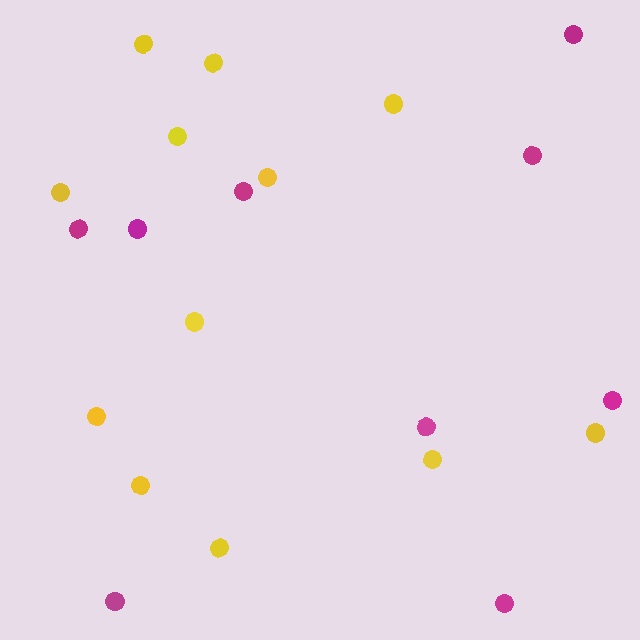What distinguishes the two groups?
There are 2 groups: one group of magenta circles (9) and one group of yellow circles (12).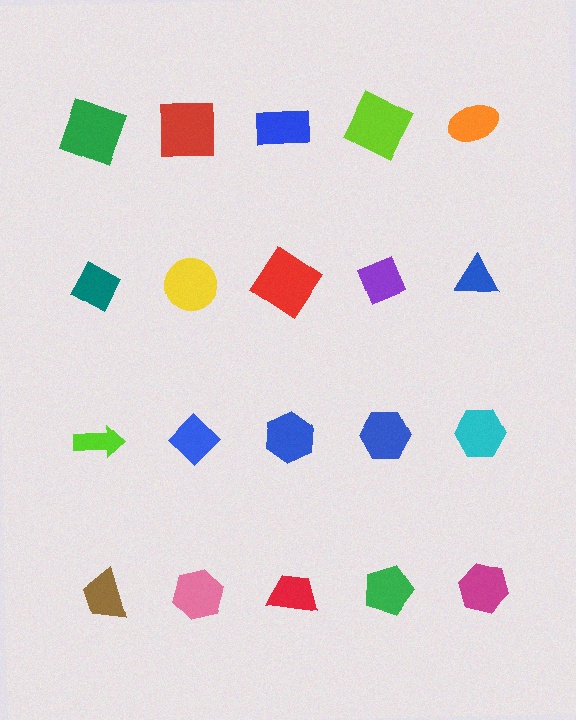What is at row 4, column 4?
A green pentagon.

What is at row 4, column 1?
A brown trapezoid.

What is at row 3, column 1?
A lime arrow.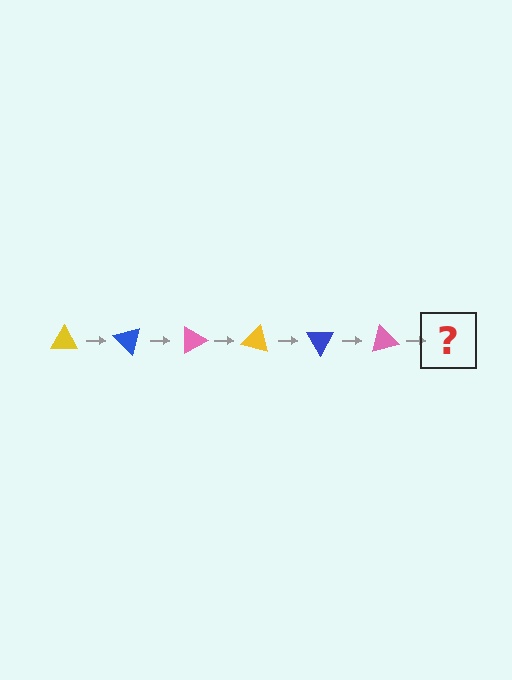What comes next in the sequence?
The next element should be a yellow triangle, rotated 270 degrees from the start.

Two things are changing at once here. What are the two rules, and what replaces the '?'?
The two rules are that it rotates 45 degrees each step and the color cycles through yellow, blue, and pink. The '?' should be a yellow triangle, rotated 270 degrees from the start.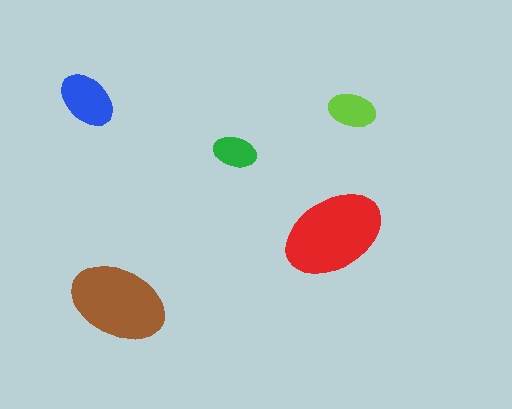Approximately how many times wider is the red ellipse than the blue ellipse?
About 1.5 times wider.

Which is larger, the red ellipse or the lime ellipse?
The red one.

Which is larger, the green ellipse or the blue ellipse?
The blue one.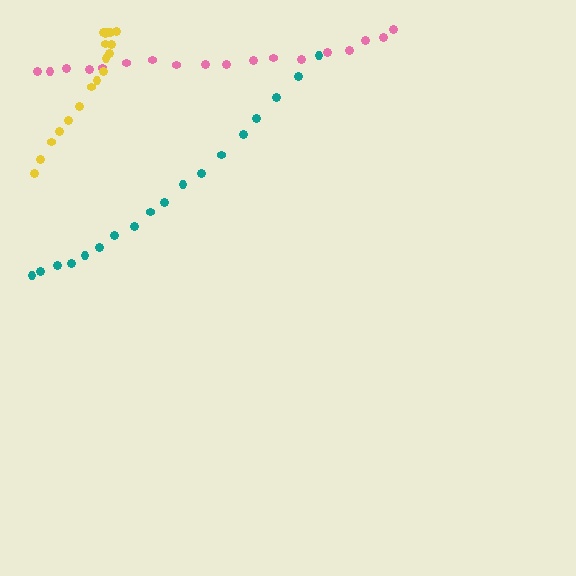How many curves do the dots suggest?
There are 3 distinct paths.